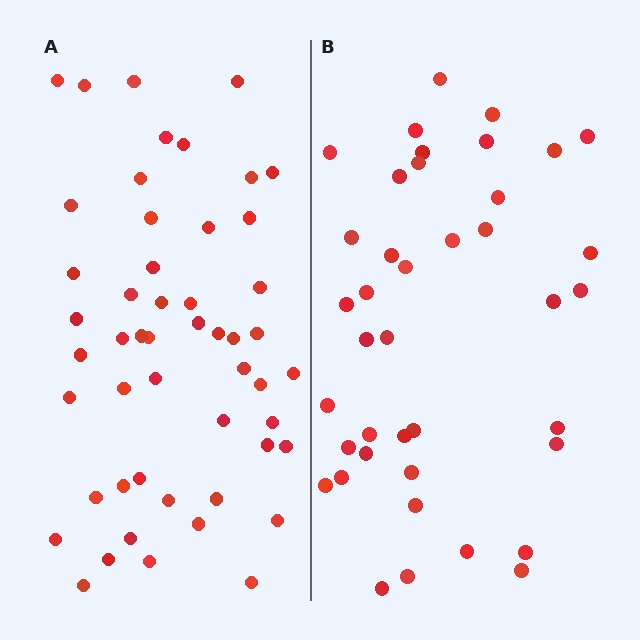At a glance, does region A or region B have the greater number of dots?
Region A (the left region) has more dots.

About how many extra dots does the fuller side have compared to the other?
Region A has roughly 12 or so more dots than region B.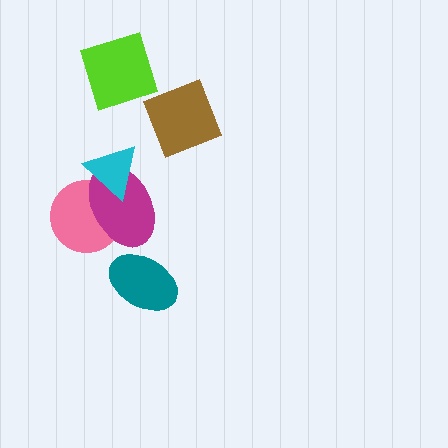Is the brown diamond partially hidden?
No, no other shape covers it.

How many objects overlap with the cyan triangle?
2 objects overlap with the cyan triangle.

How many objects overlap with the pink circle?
2 objects overlap with the pink circle.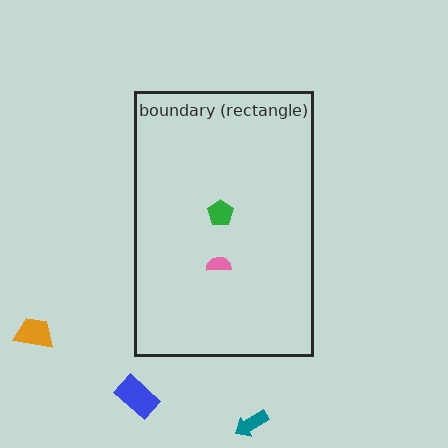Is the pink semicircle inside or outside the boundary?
Inside.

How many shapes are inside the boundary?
2 inside, 3 outside.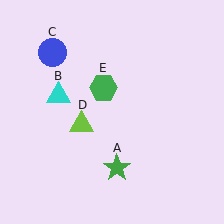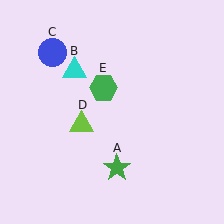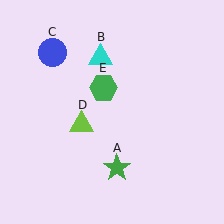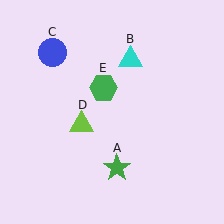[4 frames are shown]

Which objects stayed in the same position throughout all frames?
Green star (object A) and blue circle (object C) and lime triangle (object D) and green hexagon (object E) remained stationary.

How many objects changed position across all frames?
1 object changed position: cyan triangle (object B).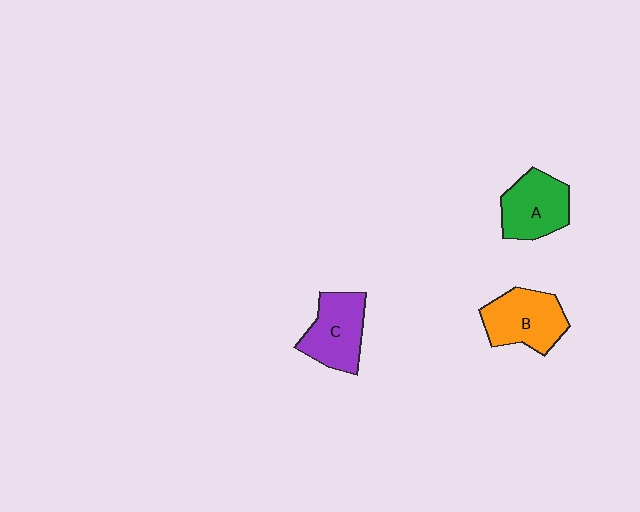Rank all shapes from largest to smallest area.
From largest to smallest: B (orange), C (purple), A (green).